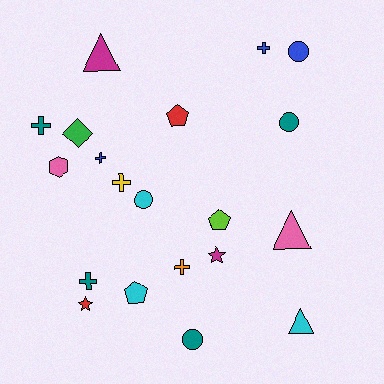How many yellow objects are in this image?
There is 1 yellow object.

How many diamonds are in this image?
There is 1 diamond.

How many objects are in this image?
There are 20 objects.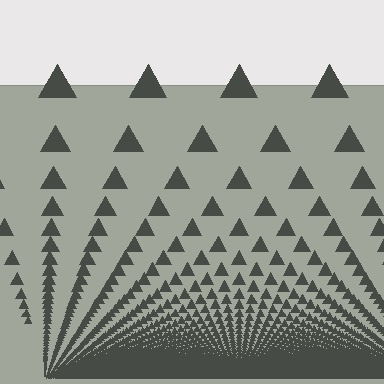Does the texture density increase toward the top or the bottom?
Density increases toward the bottom.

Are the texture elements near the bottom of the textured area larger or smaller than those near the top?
Smaller. The gradient is inverted — elements near the bottom are smaller and denser.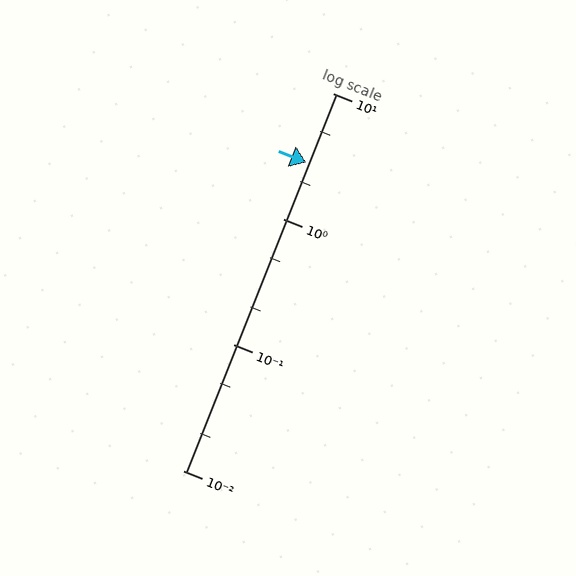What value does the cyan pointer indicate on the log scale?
The pointer indicates approximately 2.8.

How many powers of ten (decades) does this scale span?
The scale spans 3 decades, from 0.01 to 10.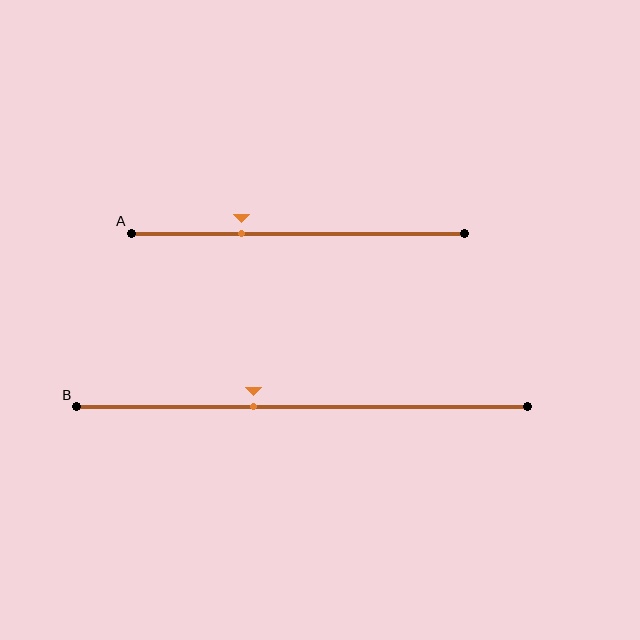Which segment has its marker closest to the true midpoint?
Segment B has its marker closest to the true midpoint.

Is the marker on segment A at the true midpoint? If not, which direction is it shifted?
No, the marker on segment A is shifted to the left by about 17% of the segment length.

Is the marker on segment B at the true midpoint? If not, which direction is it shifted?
No, the marker on segment B is shifted to the left by about 11% of the segment length.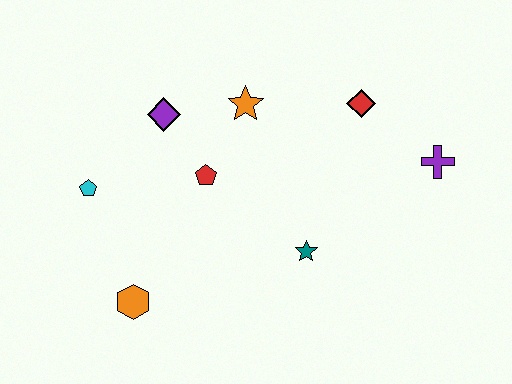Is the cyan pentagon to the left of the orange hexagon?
Yes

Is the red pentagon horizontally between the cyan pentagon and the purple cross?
Yes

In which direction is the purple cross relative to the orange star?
The purple cross is to the right of the orange star.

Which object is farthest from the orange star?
The orange hexagon is farthest from the orange star.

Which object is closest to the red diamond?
The purple cross is closest to the red diamond.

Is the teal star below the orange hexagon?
No